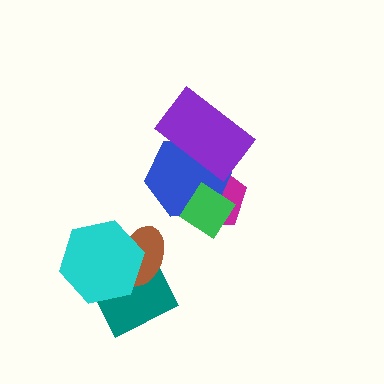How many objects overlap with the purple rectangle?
2 objects overlap with the purple rectangle.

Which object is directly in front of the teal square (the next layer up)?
The brown ellipse is directly in front of the teal square.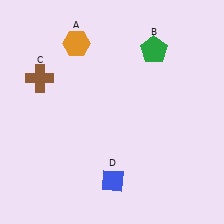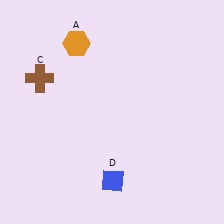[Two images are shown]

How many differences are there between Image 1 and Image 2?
There is 1 difference between the two images.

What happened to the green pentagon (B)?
The green pentagon (B) was removed in Image 2. It was in the top-right area of Image 1.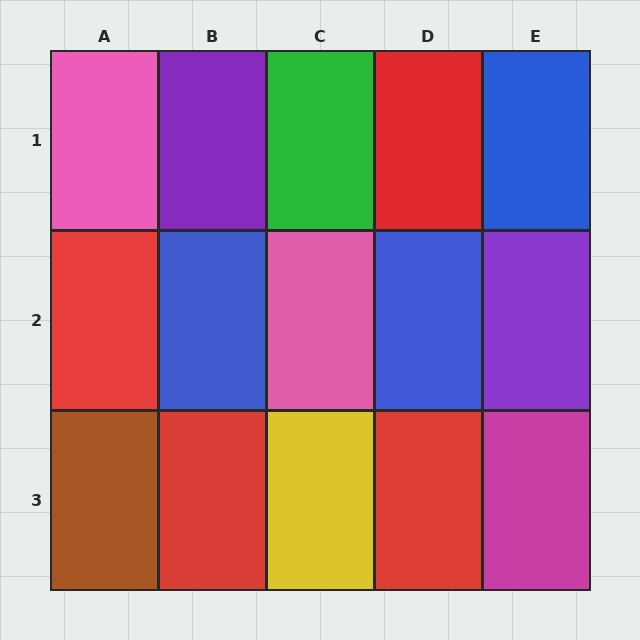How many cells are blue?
3 cells are blue.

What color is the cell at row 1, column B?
Purple.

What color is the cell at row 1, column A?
Pink.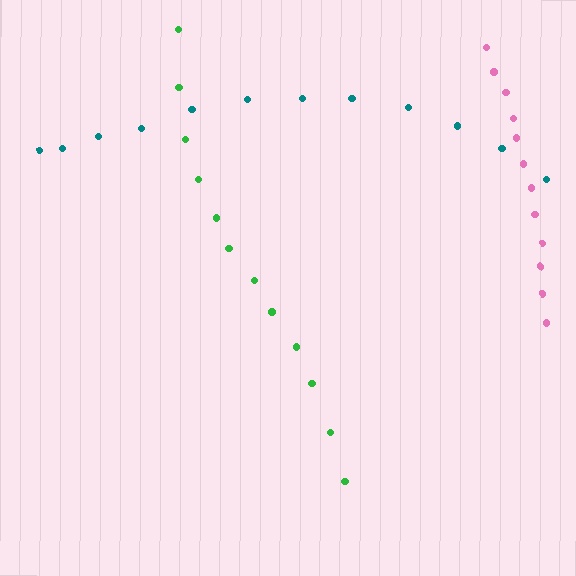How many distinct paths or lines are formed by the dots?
There are 3 distinct paths.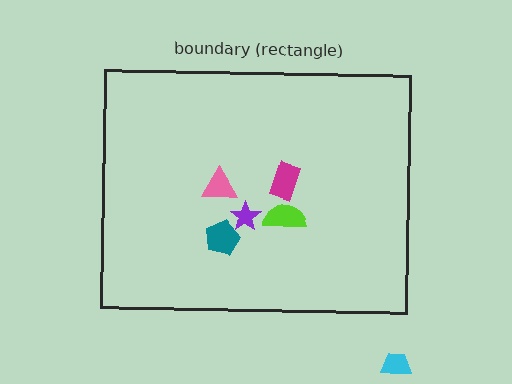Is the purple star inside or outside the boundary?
Inside.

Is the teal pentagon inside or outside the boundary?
Inside.